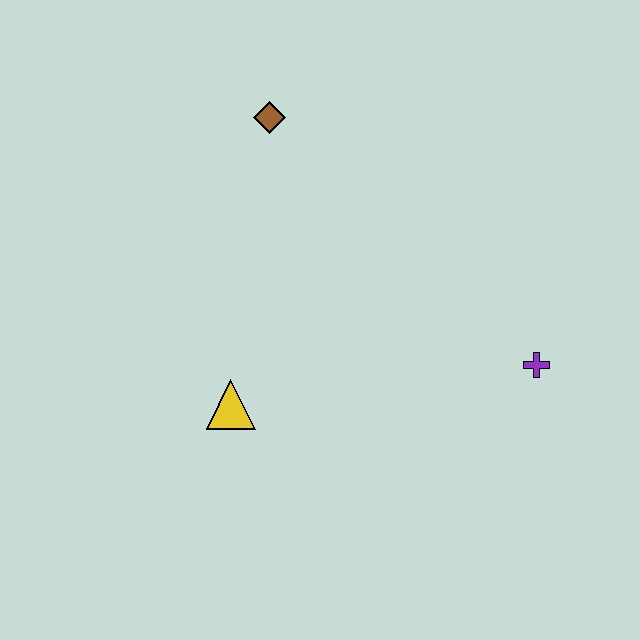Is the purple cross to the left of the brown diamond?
No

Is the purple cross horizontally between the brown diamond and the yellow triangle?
No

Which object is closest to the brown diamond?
The yellow triangle is closest to the brown diamond.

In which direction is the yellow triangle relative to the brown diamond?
The yellow triangle is below the brown diamond.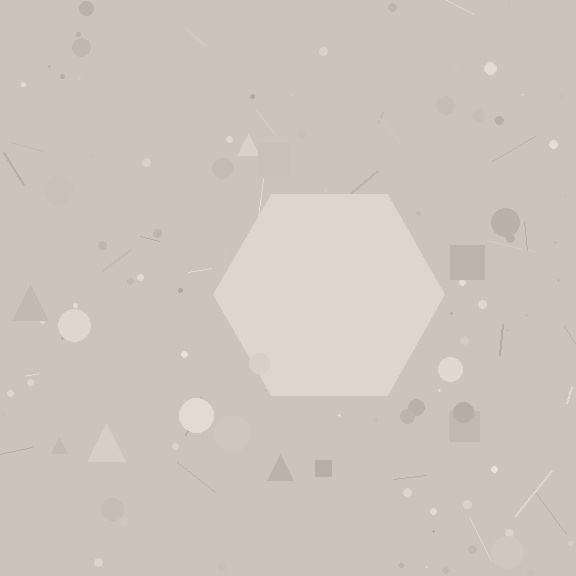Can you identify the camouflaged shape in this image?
The camouflaged shape is a hexagon.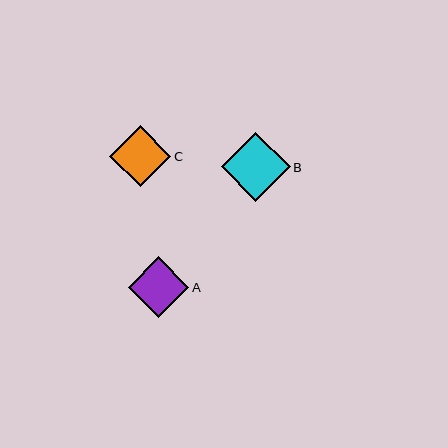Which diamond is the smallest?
Diamond C is the smallest with a size of approximately 61 pixels.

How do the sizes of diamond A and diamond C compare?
Diamond A and diamond C are approximately the same size.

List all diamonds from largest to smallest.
From largest to smallest: B, A, C.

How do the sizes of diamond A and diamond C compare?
Diamond A and diamond C are approximately the same size.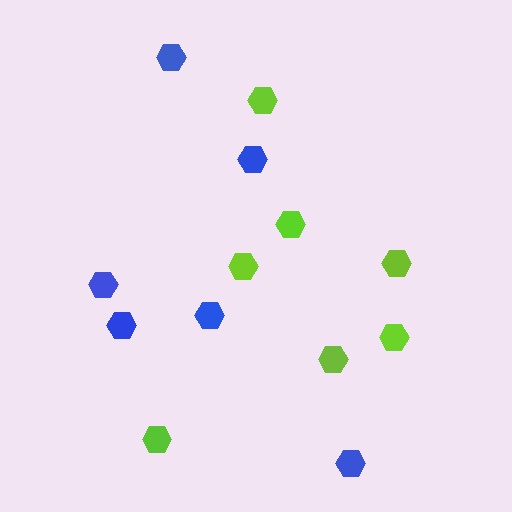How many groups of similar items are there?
There are 2 groups: one group of lime hexagons (7) and one group of blue hexagons (6).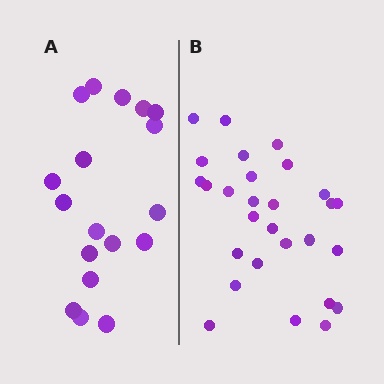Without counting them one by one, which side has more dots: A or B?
Region B (the right region) has more dots.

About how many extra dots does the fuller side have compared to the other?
Region B has roughly 10 or so more dots than region A.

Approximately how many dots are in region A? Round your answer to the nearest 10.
About 20 dots. (The exact count is 18, which rounds to 20.)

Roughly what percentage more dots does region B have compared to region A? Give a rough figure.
About 55% more.